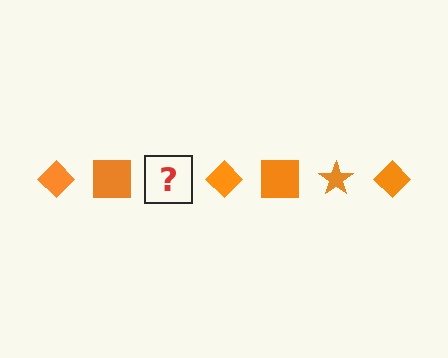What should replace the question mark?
The question mark should be replaced with an orange star.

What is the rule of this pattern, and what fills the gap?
The rule is that the pattern cycles through diamond, square, star shapes in orange. The gap should be filled with an orange star.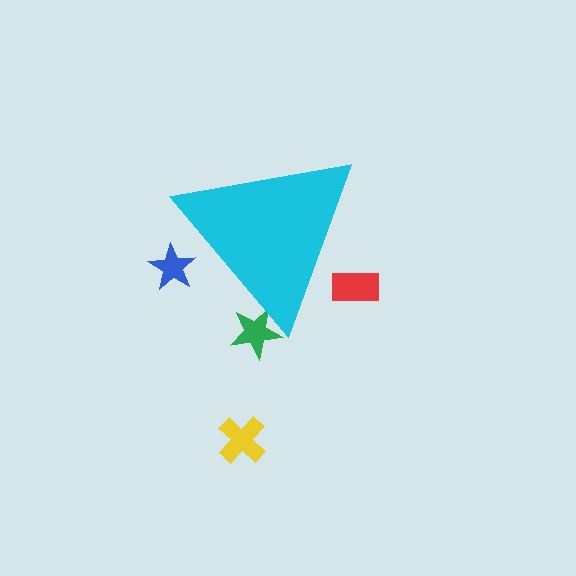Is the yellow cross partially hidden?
No, the yellow cross is fully visible.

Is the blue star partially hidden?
Yes, the blue star is partially hidden behind the cyan triangle.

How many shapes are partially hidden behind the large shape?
3 shapes are partially hidden.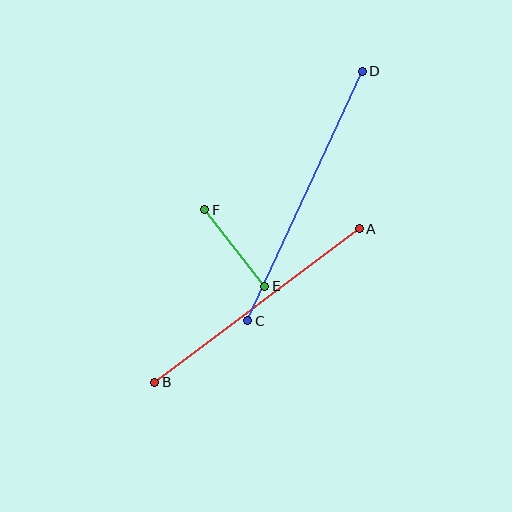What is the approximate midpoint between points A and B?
The midpoint is at approximately (257, 306) pixels.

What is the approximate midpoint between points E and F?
The midpoint is at approximately (235, 248) pixels.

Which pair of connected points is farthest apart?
Points C and D are farthest apart.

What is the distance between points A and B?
The distance is approximately 256 pixels.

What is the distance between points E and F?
The distance is approximately 97 pixels.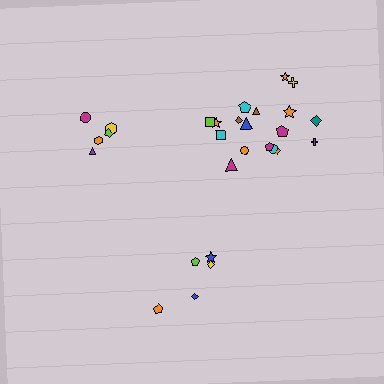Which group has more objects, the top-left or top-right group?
The top-right group.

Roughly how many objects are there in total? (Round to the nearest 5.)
Roughly 30 objects in total.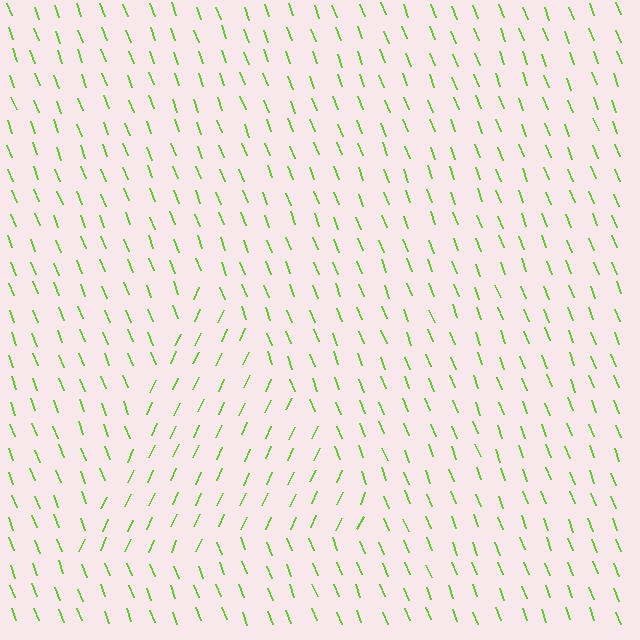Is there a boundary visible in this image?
Yes, there is a texture boundary formed by a change in line orientation.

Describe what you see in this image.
The image is filled with small lime line segments. A triangle region in the image has lines oriented differently from the surrounding lines, creating a visible texture boundary.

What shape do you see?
I see a triangle.